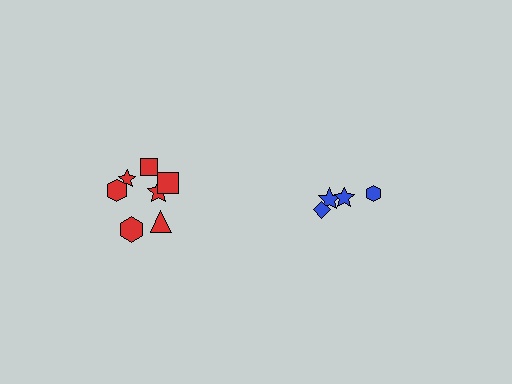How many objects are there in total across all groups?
There are 11 objects.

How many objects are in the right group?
There are 4 objects.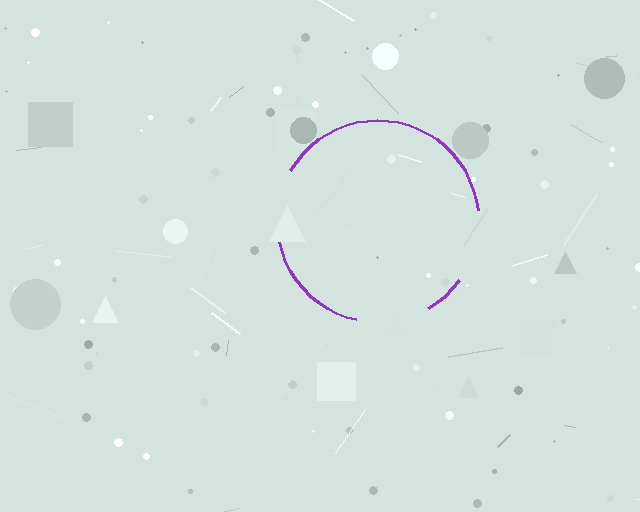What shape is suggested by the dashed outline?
The dashed outline suggests a circle.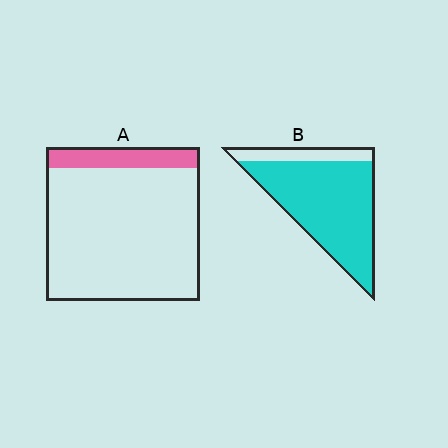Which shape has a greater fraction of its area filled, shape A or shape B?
Shape B.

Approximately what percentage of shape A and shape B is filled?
A is approximately 15% and B is approximately 85%.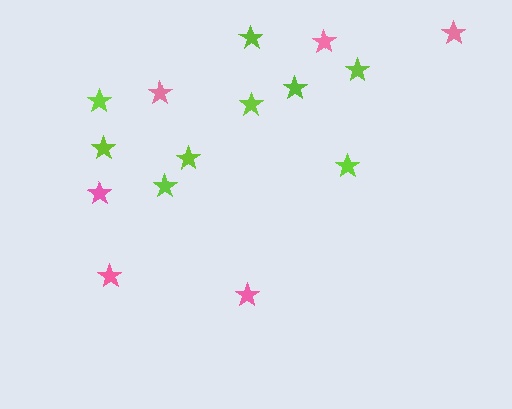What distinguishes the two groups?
There are 2 groups: one group of lime stars (9) and one group of pink stars (6).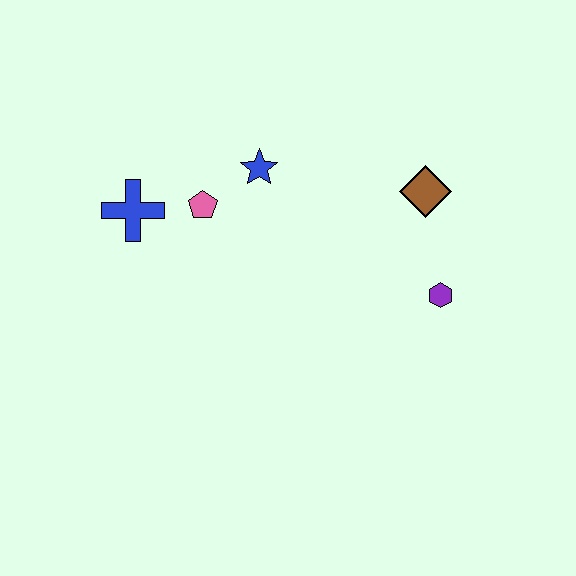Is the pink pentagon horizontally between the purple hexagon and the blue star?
No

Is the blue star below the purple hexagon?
No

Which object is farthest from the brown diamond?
The blue cross is farthest from the brown diamond.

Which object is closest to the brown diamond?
The purple hexagon is closest to the brown diamond.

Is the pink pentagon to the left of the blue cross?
No